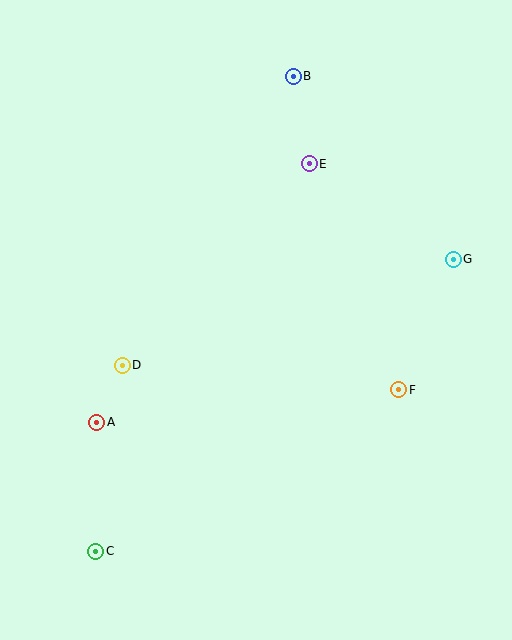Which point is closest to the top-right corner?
Point B is closest to the top-right corner.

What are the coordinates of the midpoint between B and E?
The midpoint between B and E is at (301, 120).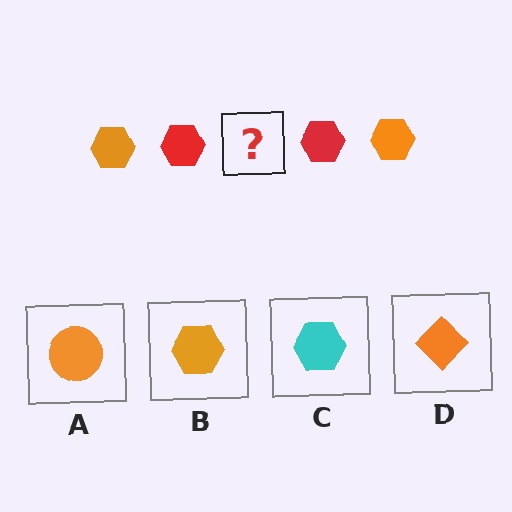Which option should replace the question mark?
Option B.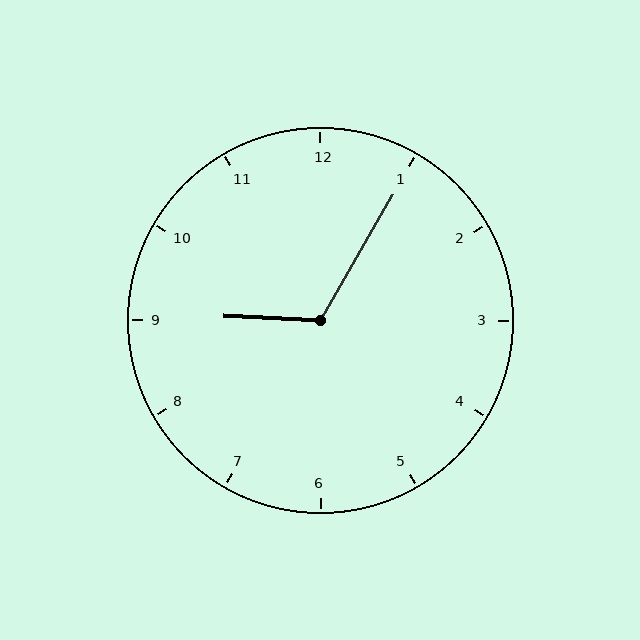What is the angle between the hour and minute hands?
Approximately 118 degrees.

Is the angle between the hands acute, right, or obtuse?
It is obtuse.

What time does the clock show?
9:05.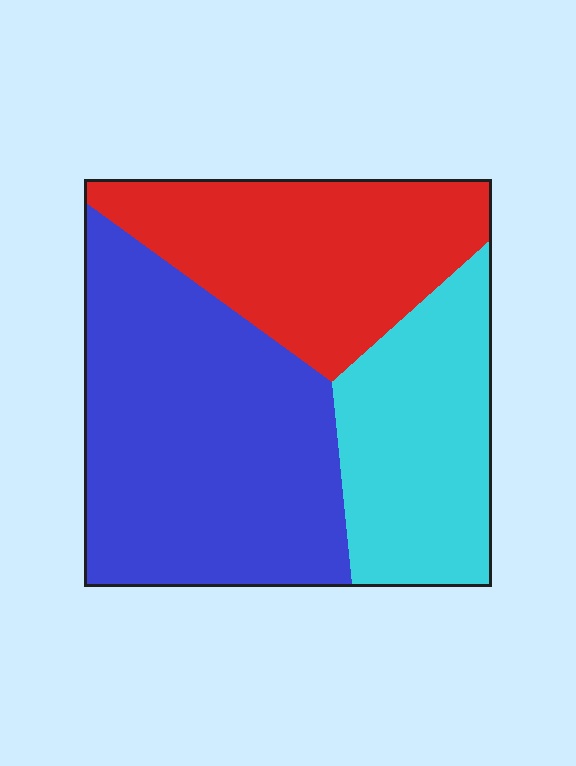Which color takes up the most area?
Blue, at roughly 45%.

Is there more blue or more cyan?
Blue.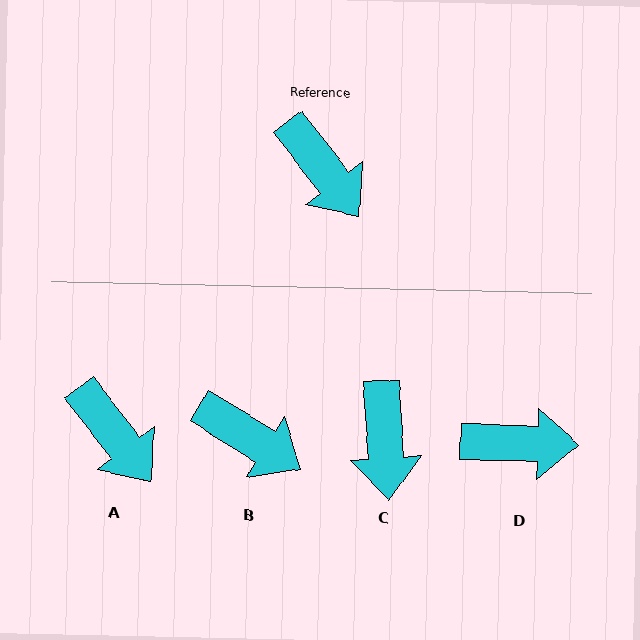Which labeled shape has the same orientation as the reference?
A.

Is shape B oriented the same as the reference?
No, it is off by about 20 degrees.